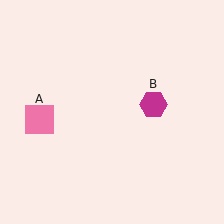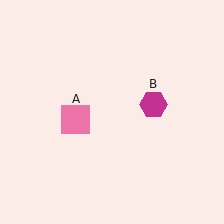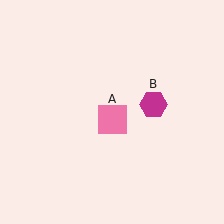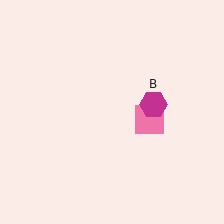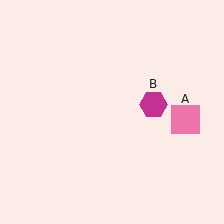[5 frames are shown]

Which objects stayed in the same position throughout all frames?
Magenta hexagon (object B) remained stationary.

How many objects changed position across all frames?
1 object changed position: pink square (object A).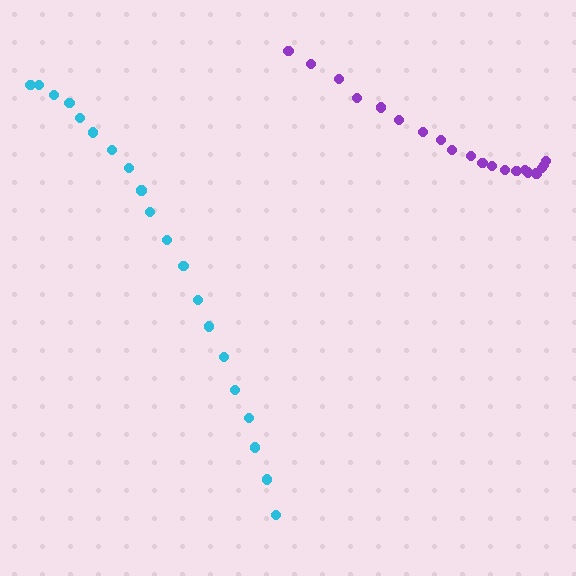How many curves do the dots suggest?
There are 2 distinct paths.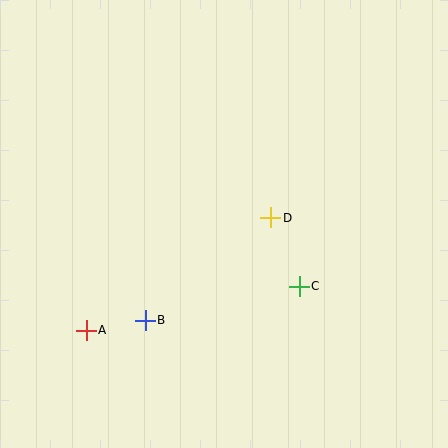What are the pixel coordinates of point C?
Point C is at (299, 286).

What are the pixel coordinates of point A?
Point A is at (86, 330).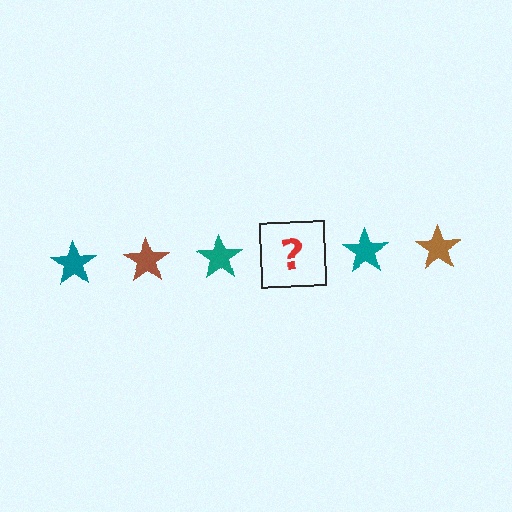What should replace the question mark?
The question mark should be replaced with a brown star.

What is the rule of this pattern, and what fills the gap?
The rule is that the pattern cycles through teal, brown stars. The gap should be filled with a brown star.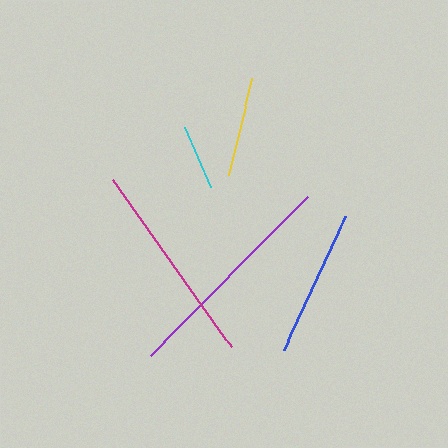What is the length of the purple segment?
The purple segment is approximately 225 pixels long.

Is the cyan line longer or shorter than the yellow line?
The yellow line is longer than the cyan line.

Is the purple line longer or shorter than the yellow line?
The purple line is longer than the yellow line.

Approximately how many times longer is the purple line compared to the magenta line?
The purple line is approximately 1.1 times the length of the magenta line.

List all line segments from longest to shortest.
From longest to shortest: purple, magenta, blue, yellow, cyan.